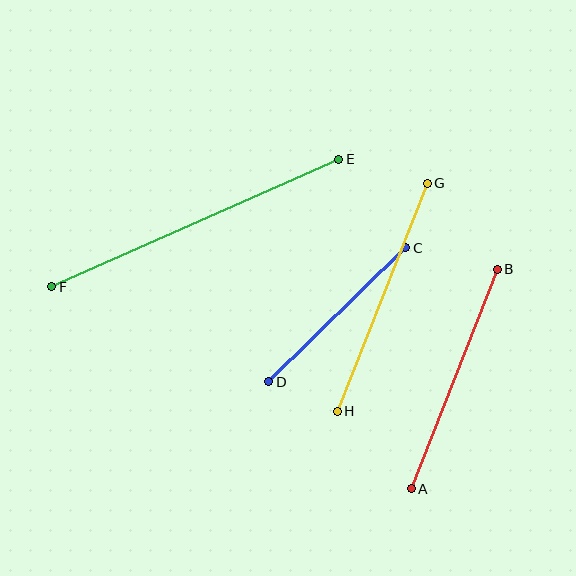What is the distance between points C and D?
The distance is approximately 191 pixels.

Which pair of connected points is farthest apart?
Points E and F are farthest apart.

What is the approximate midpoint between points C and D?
The midpoint is at approximately (337, 315) pixels.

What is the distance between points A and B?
The distance is approximately 236 pixels.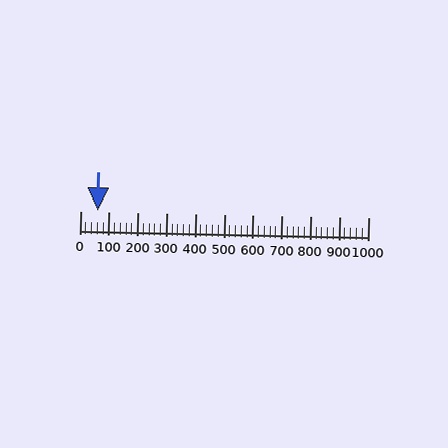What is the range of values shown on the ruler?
The ruler shows values from 0 to 1000.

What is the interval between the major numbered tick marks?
The major tick marks are spaced 100 units apart.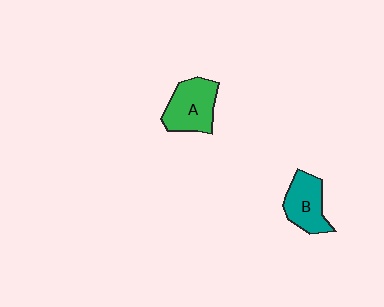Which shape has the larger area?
Shape A (green).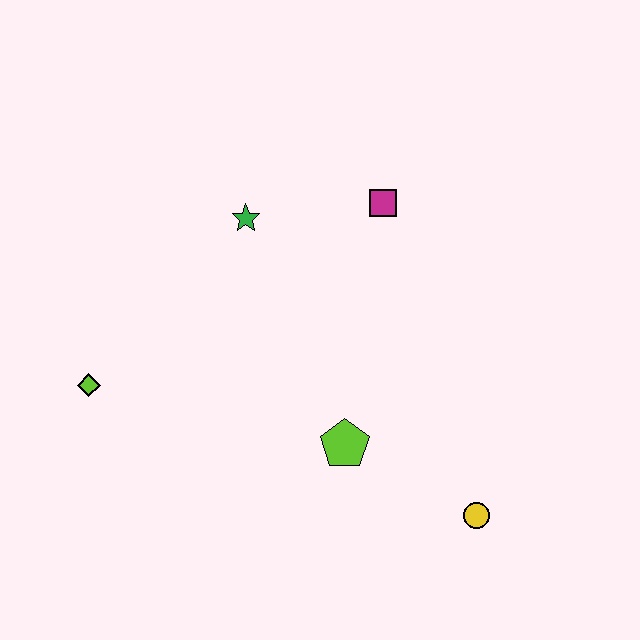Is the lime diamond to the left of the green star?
Yes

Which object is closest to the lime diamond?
The green star is closest to the lime diamond.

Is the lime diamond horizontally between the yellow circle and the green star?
No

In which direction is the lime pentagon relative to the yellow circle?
The lime pentagon is to the left of the yellow circle.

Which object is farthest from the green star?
The yellow circle is farthest from the green star.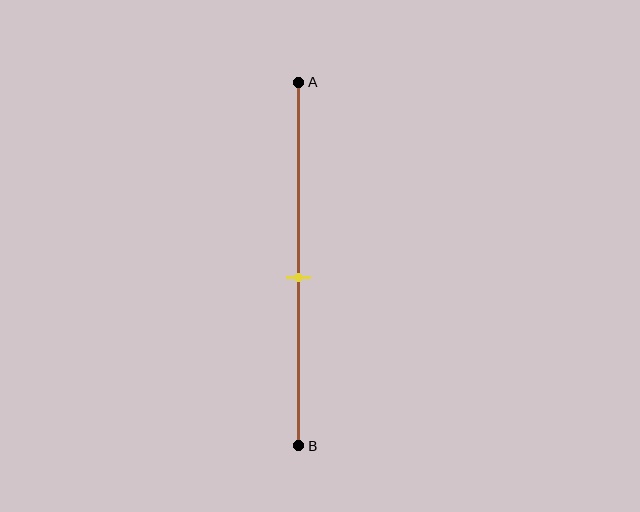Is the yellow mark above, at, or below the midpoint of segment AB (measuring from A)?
The yellow mark is below the midpoint of segment AB.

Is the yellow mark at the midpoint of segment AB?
No, the mark is at about 55% from A, not at the 50% midpoint.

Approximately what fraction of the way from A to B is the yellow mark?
The yellow mark is approximately 55% of the way from A to B.